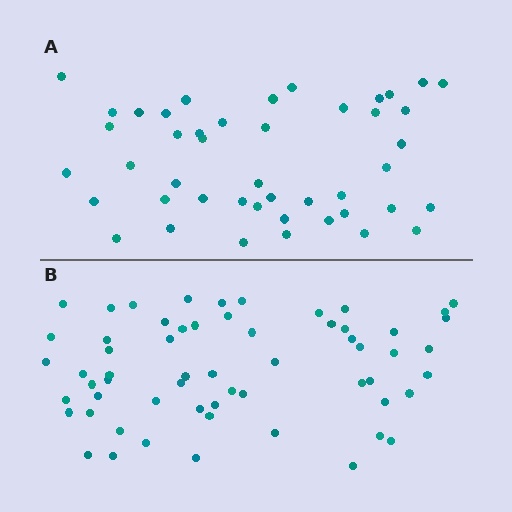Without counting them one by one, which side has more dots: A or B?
Region B (the bottom region) has more dots.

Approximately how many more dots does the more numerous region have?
Region B has approximately 15 more dots than region A.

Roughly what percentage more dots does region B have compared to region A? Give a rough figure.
About 35% more.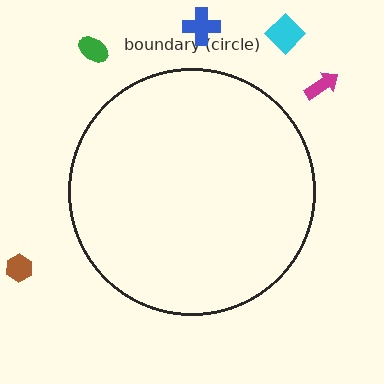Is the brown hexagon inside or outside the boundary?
Outside.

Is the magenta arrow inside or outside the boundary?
Outside.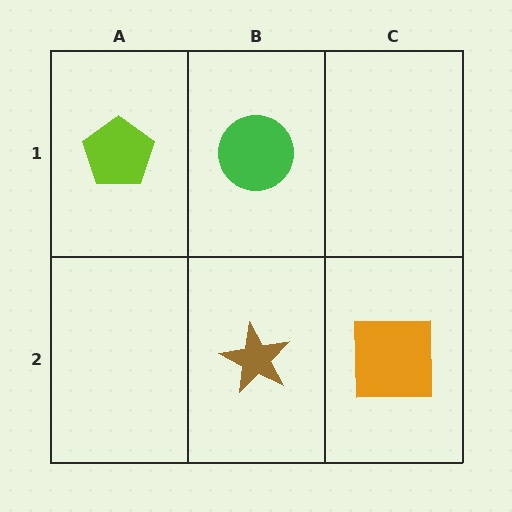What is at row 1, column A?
A lime pentagon.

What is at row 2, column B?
A brown star.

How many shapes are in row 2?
2 shapes.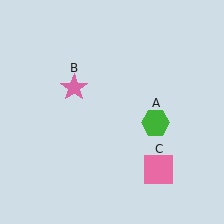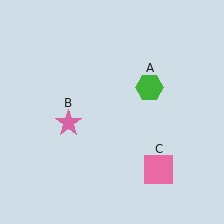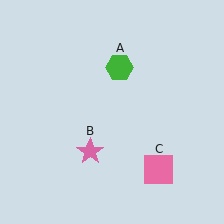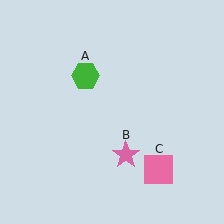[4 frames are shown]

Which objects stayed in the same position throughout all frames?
Pink square (object C) remained stationary.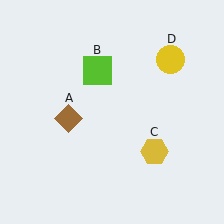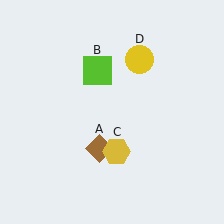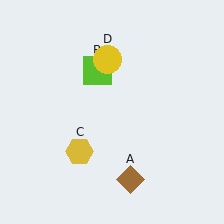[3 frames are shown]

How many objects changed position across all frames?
3 objects changed position: brown diamond (object A), yellow hexagon (object C), yellow circle (object D).